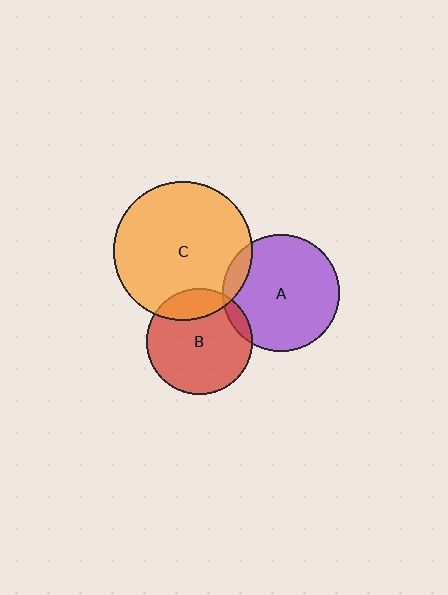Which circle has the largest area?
Circle C (orange).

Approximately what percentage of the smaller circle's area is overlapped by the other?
Approximately 20%.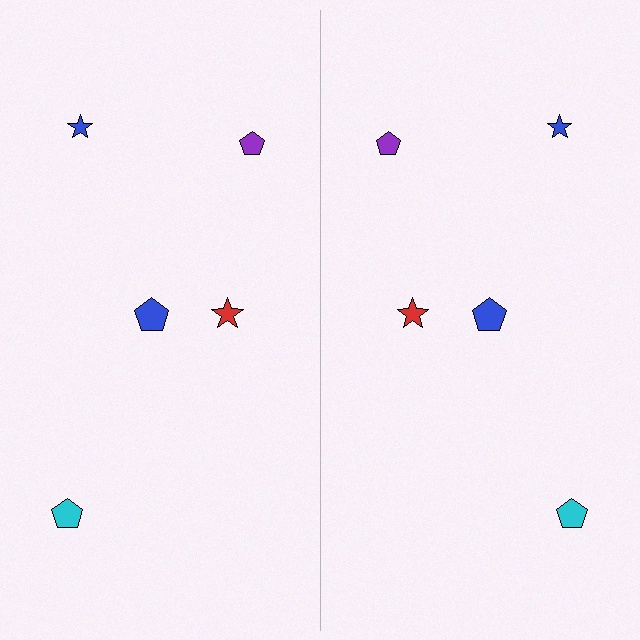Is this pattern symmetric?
Yes, this pattern has bilateral (reflection) symmetry.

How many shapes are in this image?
There are 10 shapes in this image.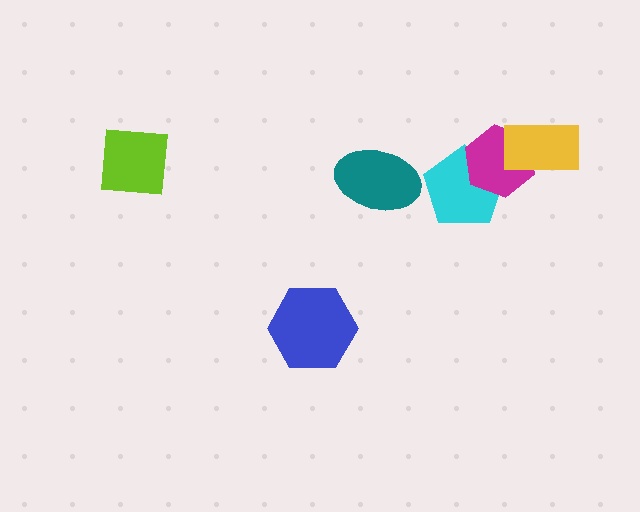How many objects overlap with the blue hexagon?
0 objects overlap with the blue hexagon.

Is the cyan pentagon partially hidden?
Yes, it is partially covered by another shape.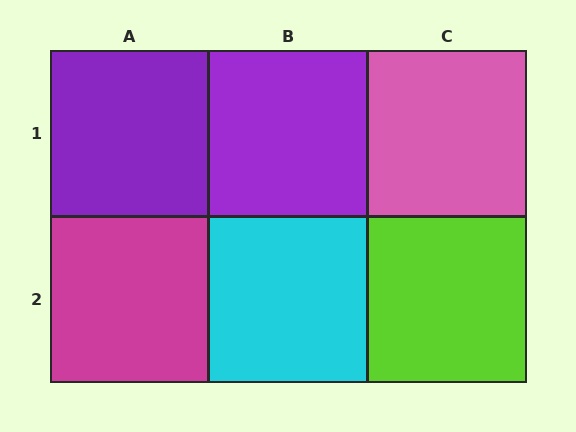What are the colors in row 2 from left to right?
Magenta, cyan, lime.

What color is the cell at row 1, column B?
Purple.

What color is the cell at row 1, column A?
Purple.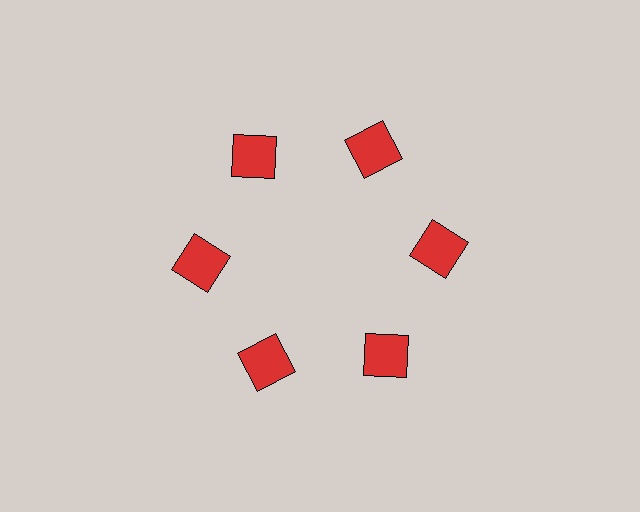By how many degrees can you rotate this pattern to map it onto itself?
The pattern maps onto itself every 60 degrees of rotation.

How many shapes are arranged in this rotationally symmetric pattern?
There are 6 shapes, arranged in 6 groups of 1.